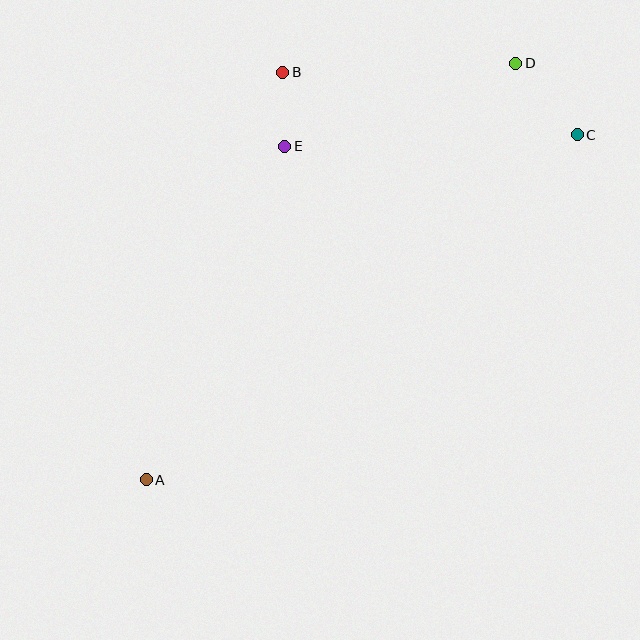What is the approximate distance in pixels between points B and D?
The distance between B and D is approximately 233 pixels.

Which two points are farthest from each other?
Points A and D are farthest from each other.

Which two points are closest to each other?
Points B and E are closest to each other.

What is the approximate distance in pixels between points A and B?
The distance between A and B is approximately 429 pixels.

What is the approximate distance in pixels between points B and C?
The distance between B and C is approximately 301 pixels.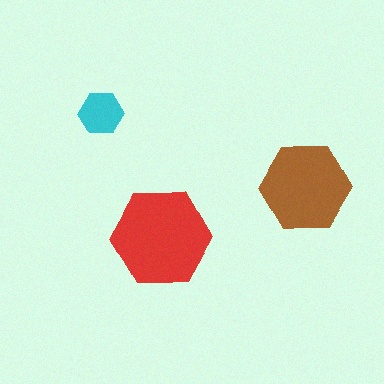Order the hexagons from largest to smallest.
the red one, the brown one, the cyan one.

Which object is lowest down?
The red hexagon is bottommost.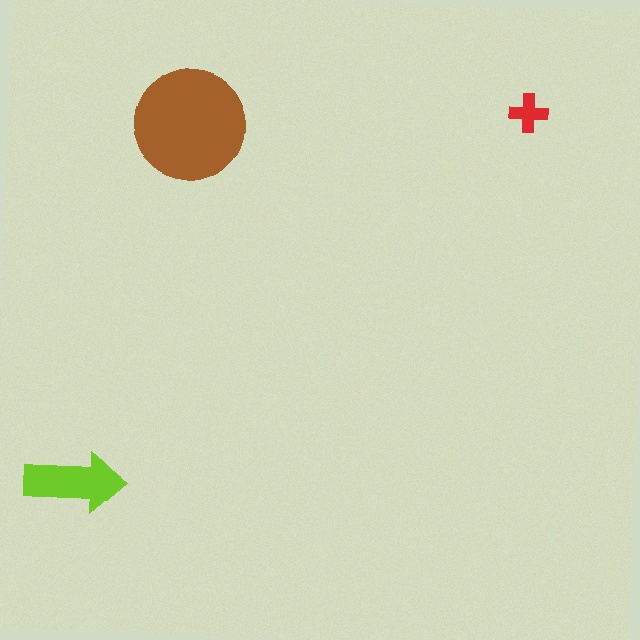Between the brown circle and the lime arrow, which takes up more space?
The brown circle.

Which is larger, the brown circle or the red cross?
The brown circle.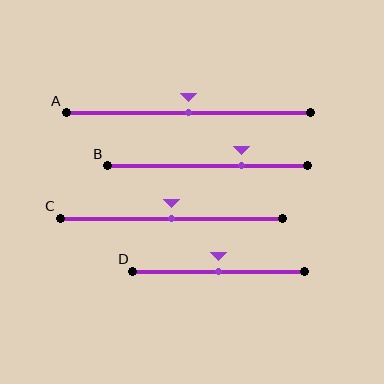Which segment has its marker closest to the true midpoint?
Segment A has its marker closest to the true midpoint.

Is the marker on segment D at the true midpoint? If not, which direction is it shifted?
Yes, the marker on segment D is at the true midpoint.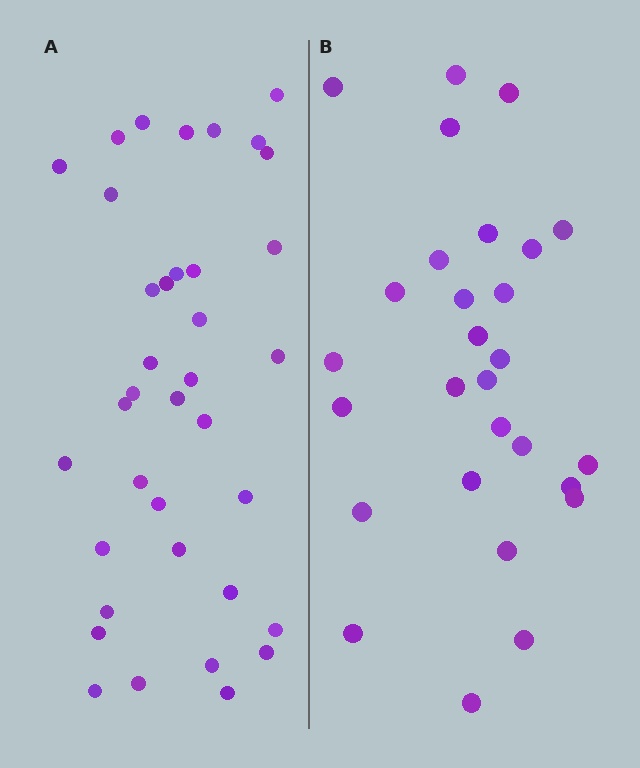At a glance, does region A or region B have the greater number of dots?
Region A (the left region) has more dots.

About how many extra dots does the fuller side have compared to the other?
Region A has roughly 8 or so more dots than region B.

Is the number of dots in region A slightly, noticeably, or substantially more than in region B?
Region A has noticeably more, but not dramatically so. The ratio is roughly 1.3 to 1.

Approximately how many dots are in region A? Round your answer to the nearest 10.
About 40 dots. (The exact count is 37, which rounds to 40.)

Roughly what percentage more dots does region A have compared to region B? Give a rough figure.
About 30% more.